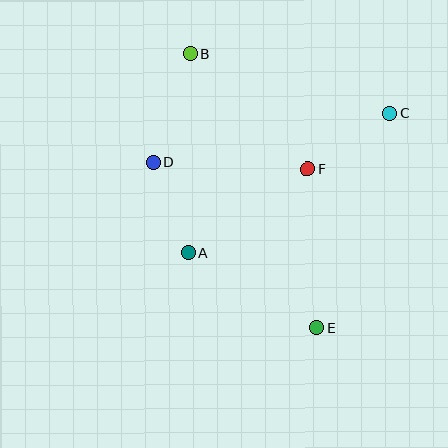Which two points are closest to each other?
Points A and D are closest to each other.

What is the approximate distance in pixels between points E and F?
The distance between E and F is approximately 159 pixels.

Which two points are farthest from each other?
Points B and E are farthest from each other.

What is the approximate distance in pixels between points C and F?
The distance between C and F is approximately 100 pixels.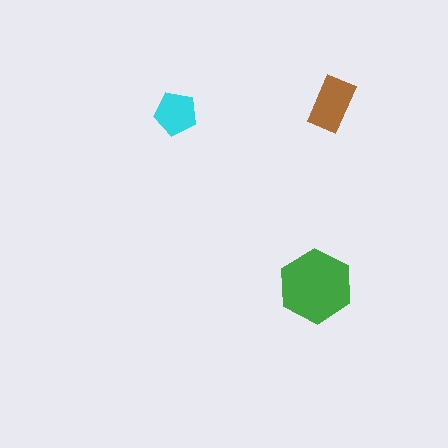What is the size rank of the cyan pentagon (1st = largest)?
3rd.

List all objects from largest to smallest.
The green hexagon, the brown rectangle, the cyan pentagon.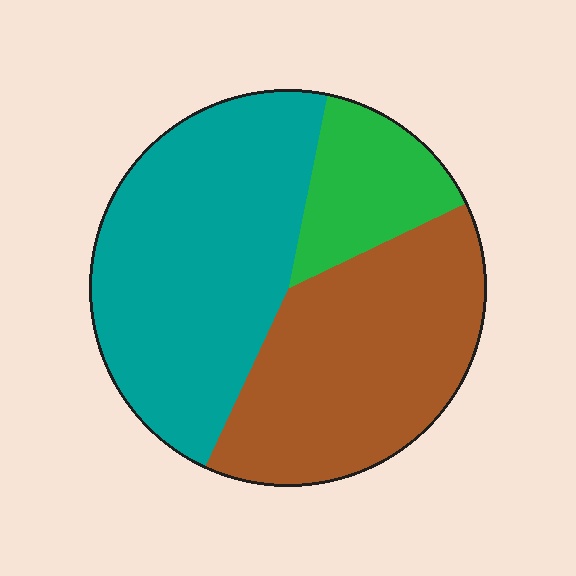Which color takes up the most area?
Teal, at roughly 45%.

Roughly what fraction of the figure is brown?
Brown covers roughly 40% of the figure.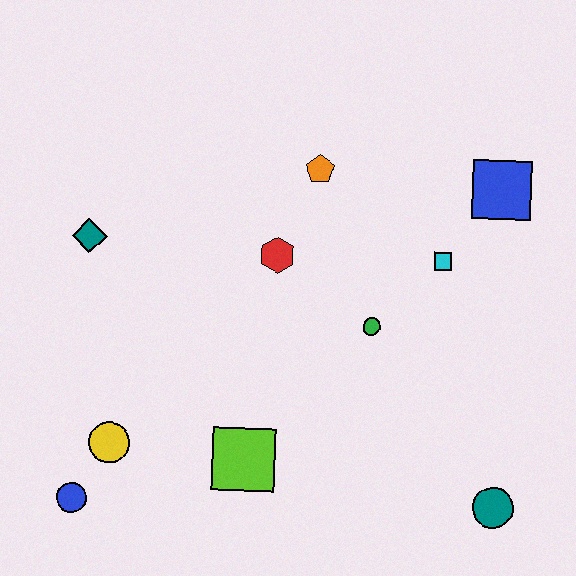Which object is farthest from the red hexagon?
The teal circle is farthest from the red hexagon.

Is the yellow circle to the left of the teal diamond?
No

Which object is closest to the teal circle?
The green circle is closest to the teal circle.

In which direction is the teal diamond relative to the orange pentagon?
The teal diamond is to the left of the orange pentagon.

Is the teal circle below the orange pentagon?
Yes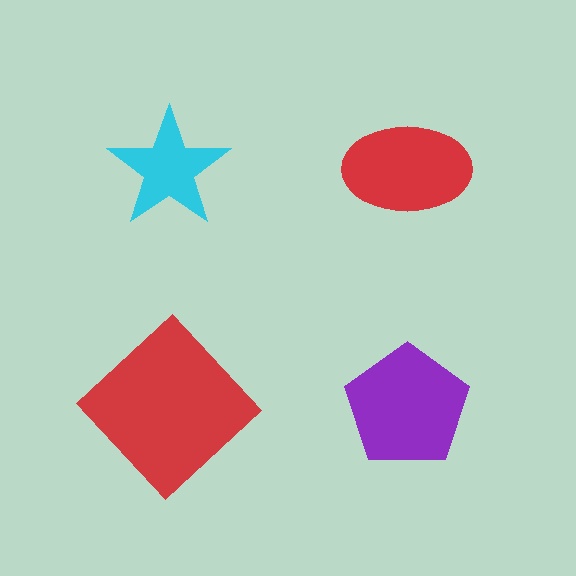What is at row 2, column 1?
A red diamond.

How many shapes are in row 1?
2 shapes.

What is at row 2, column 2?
A purple pentagon.